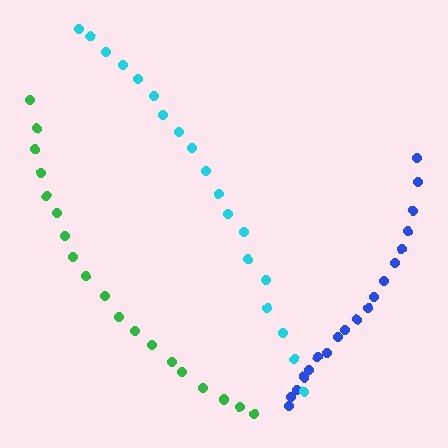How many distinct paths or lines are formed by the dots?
There are 3 distinct paths.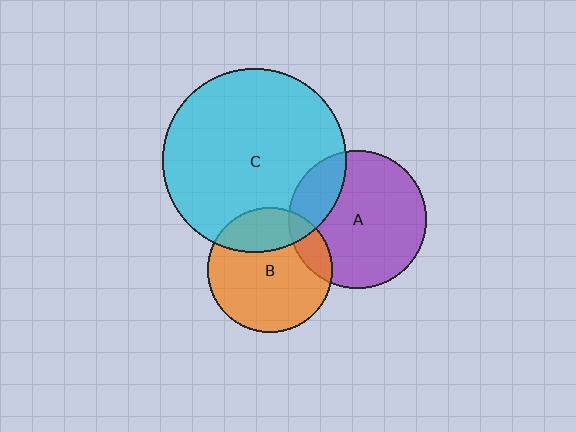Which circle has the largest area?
Circle C (cyan).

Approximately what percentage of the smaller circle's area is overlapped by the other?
Approximately 20%.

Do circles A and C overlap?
Yes.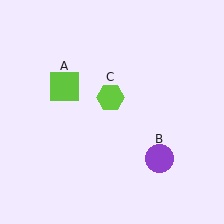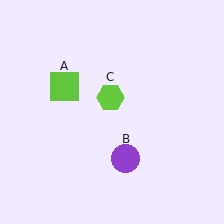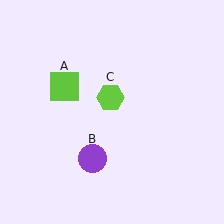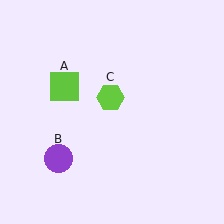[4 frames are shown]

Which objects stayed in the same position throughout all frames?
Lime square (object A) and lime hexagon (object C) remained stationary.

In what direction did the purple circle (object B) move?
The purple circle (object B) moved left.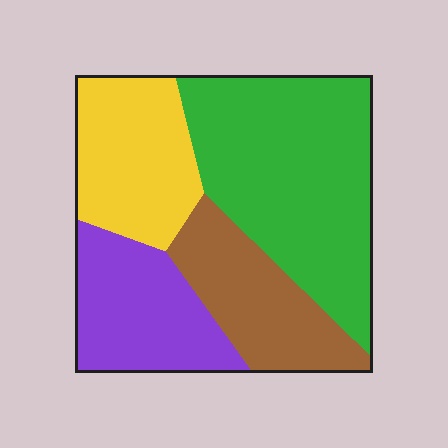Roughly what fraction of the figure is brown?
Brown covers roughly 20% of the figure.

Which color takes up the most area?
Green, at roughly 40%.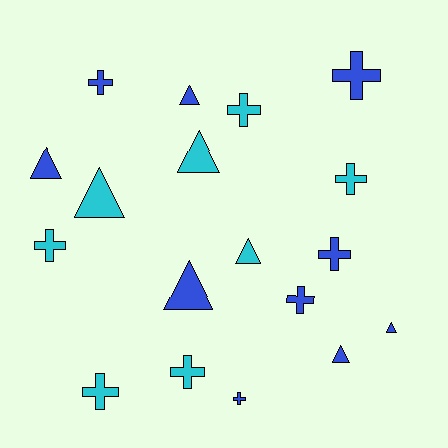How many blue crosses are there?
There are 5 blue crosses.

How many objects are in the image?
There are 18 objects.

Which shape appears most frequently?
Cross, with 10 objects.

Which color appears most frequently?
Blue, with 10 objects.